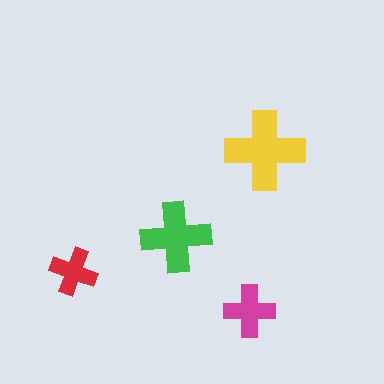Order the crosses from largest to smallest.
the yellow one, the green one, the magenta one, the red one.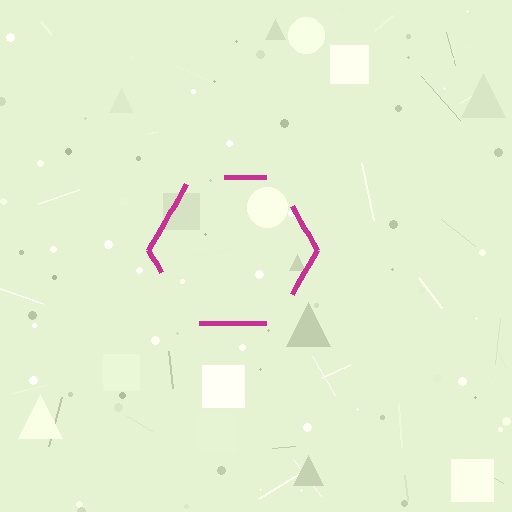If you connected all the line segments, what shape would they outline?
They would outline a hexagon.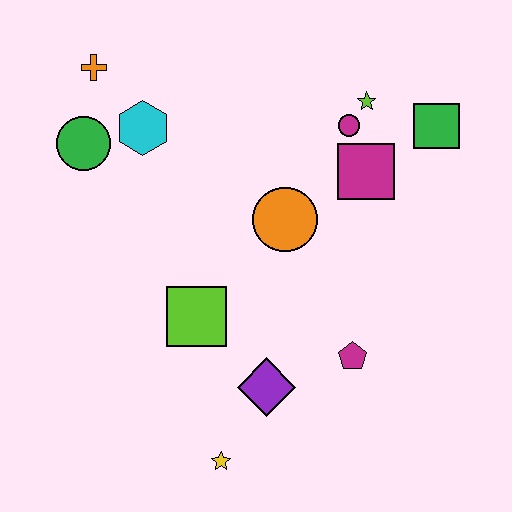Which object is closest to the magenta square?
The magenta circle is closest to the magenta square.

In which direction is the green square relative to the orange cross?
The green square is to the right of the orange cross.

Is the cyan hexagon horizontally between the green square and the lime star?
No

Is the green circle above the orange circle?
Yes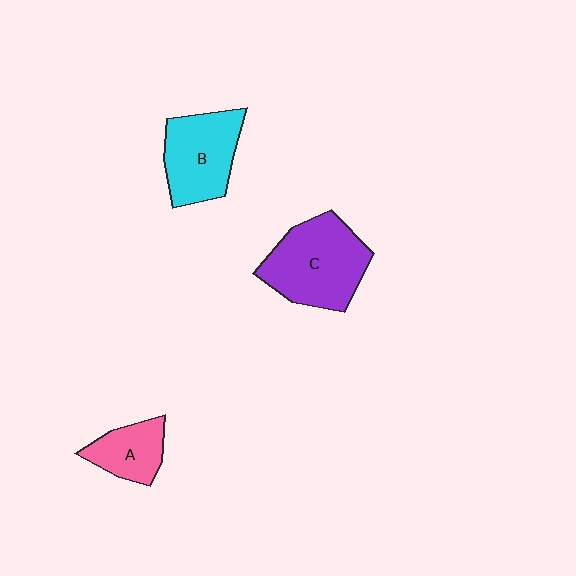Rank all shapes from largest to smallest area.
From largest to smallest: C (purple), B (cyan), A (pink).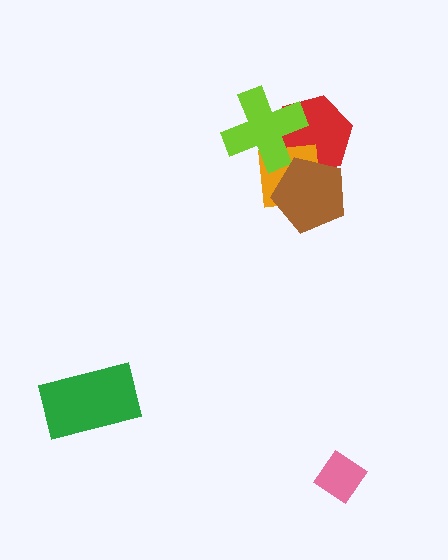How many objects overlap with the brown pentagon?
2 objects overlap with the brown pentagon.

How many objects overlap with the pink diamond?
0 objects overlap with the pink diamond.